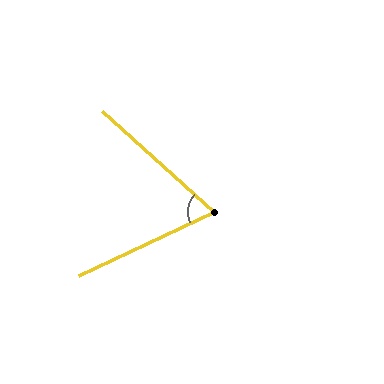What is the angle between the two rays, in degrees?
Approximately 67 degrees.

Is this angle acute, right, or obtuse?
It is acute.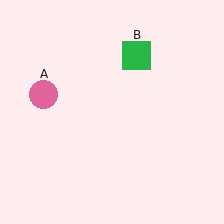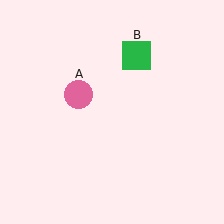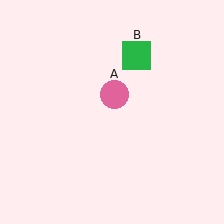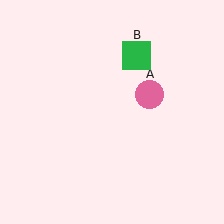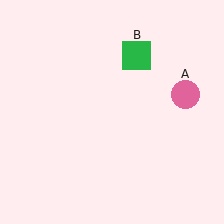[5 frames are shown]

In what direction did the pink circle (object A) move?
The pink circle (object A) moved right.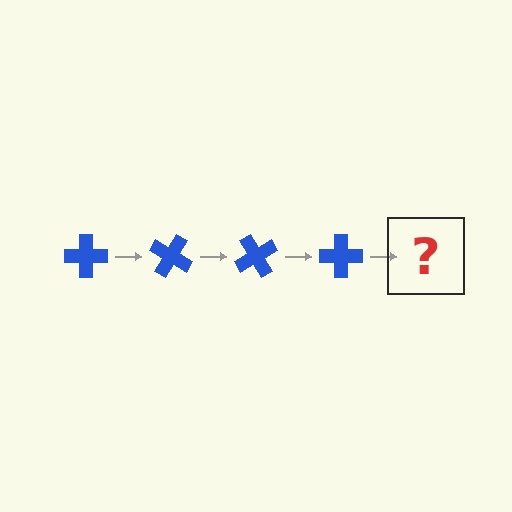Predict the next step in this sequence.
The next step is a blue cross rotated 120 degrees.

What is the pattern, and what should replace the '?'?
The pattern is that the cross rotates 30 degrees each step. The '?' should be a blue cross rotated 120 degrees.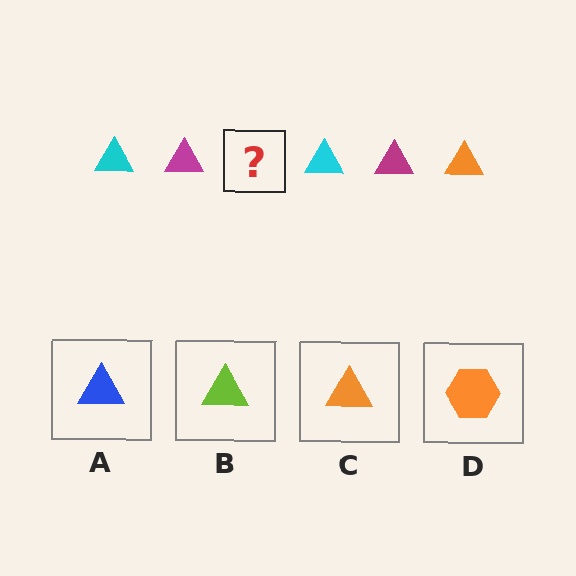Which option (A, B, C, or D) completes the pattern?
C.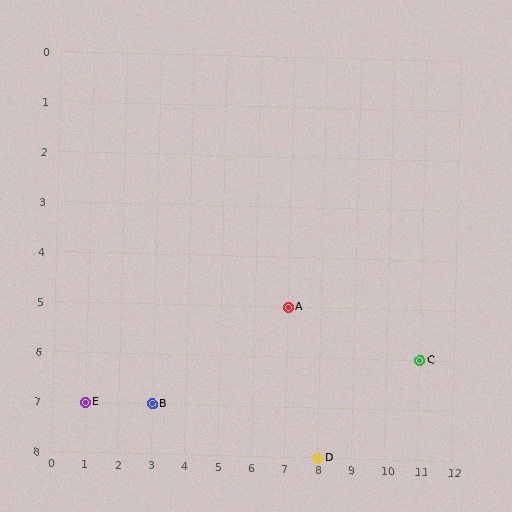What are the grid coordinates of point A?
Point A is at grid coordinates (7, 5).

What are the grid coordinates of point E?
Point E is at grid coordinates (1, 7).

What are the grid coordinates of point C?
Point C is at grid coordinates (11, 6).